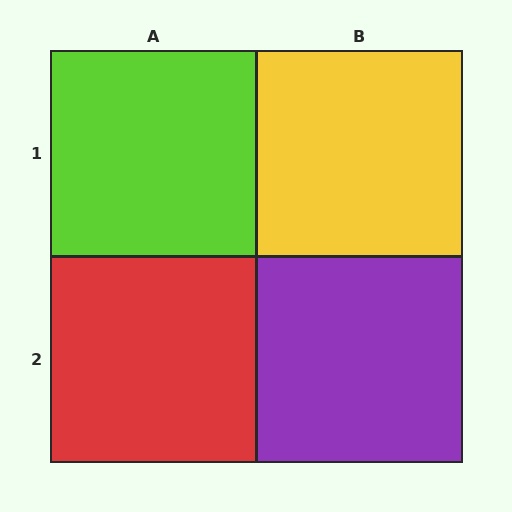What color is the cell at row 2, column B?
Purple.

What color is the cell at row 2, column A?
Red.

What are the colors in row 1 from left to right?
Lime, yellow.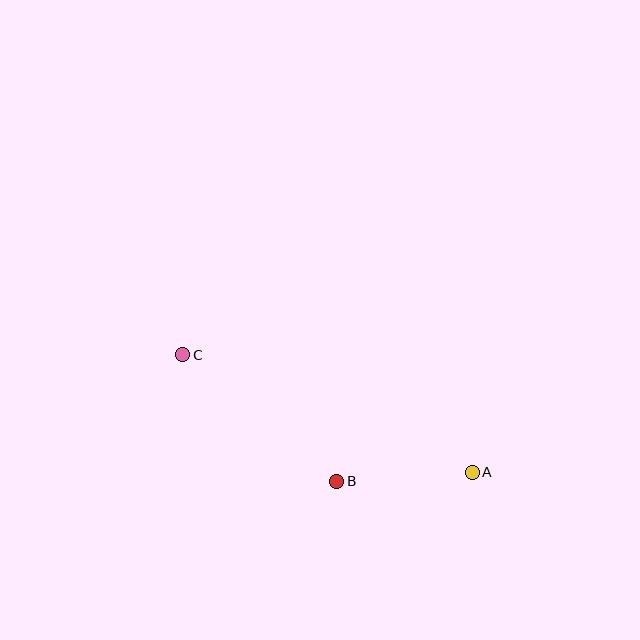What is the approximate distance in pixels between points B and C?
The distance between B and C is approximately 199 pixels.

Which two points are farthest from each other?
Points A and C are farthest from each other.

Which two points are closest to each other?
Points A and B are closest to each other.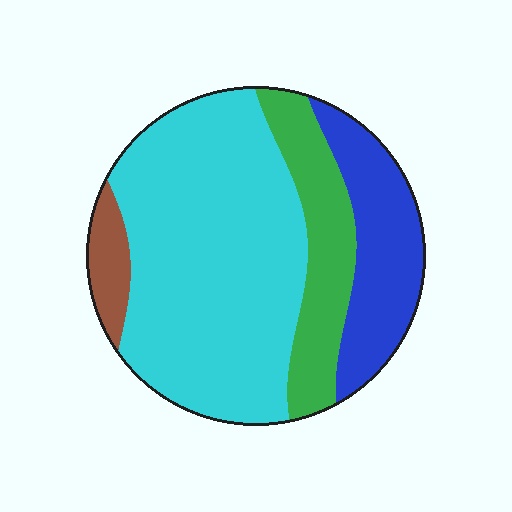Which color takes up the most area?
Cyan, at roughly 55%.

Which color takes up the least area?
Brown, at roughly 5%.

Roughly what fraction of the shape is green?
Green takes up about one sixth (1/6) of the shape.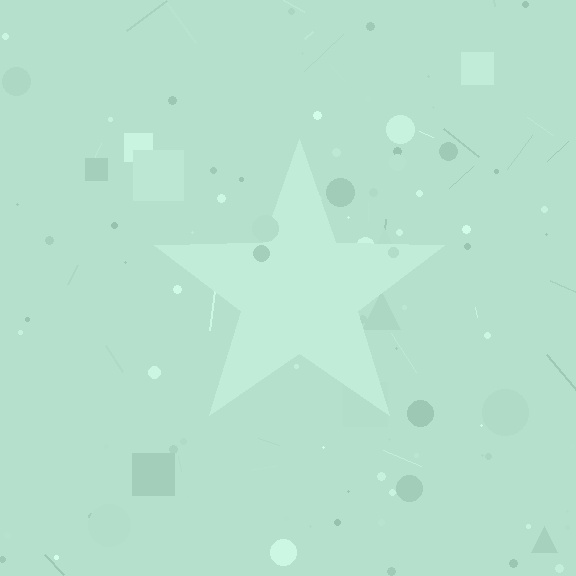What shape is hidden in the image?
A star is hidden in the image.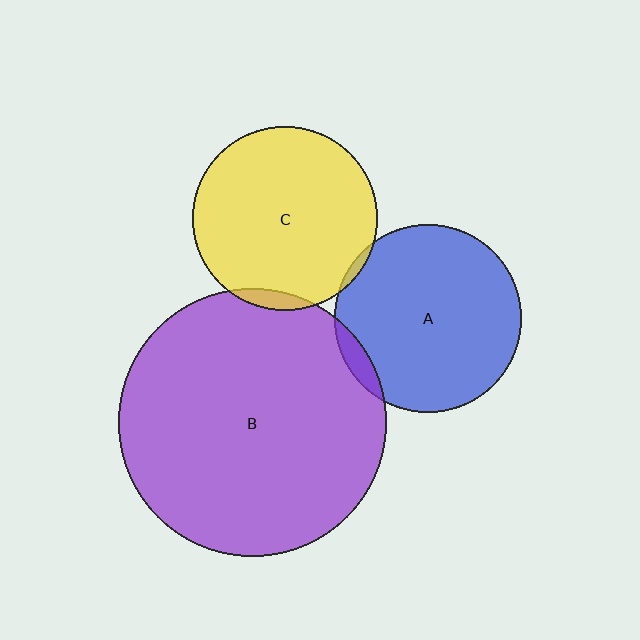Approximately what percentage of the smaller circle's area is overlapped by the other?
Approximately 5%.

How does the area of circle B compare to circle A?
Approximately 2.0 times.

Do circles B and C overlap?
Yes.